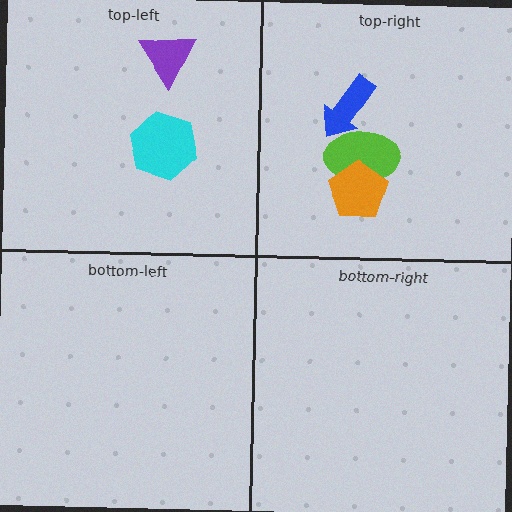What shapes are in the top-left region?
The purple triangle, the cyan hexagon.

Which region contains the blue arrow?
The top-right region.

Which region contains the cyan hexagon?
The top-left region.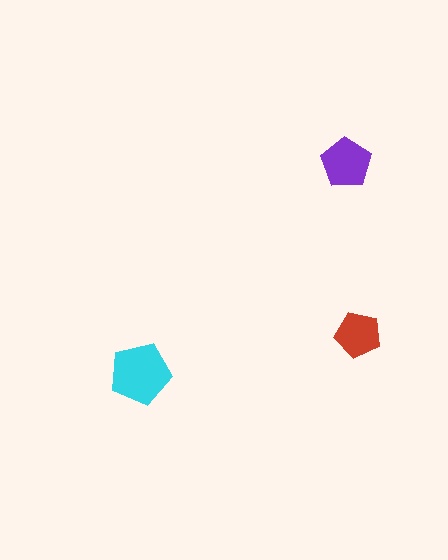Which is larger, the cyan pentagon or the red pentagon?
The cyan one.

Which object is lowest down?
The cyan pentagon is bottommost.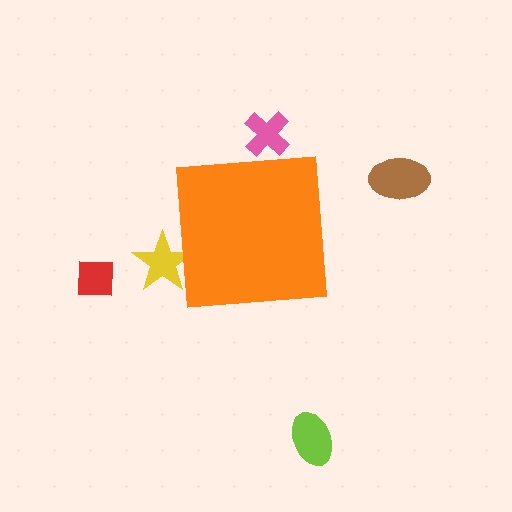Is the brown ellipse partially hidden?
No, the brown ellipse is fully visible.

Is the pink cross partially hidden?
Yes, the pink cross is partially hidden behind the orange square.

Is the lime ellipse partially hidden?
No, the lime ellipse is fully visible.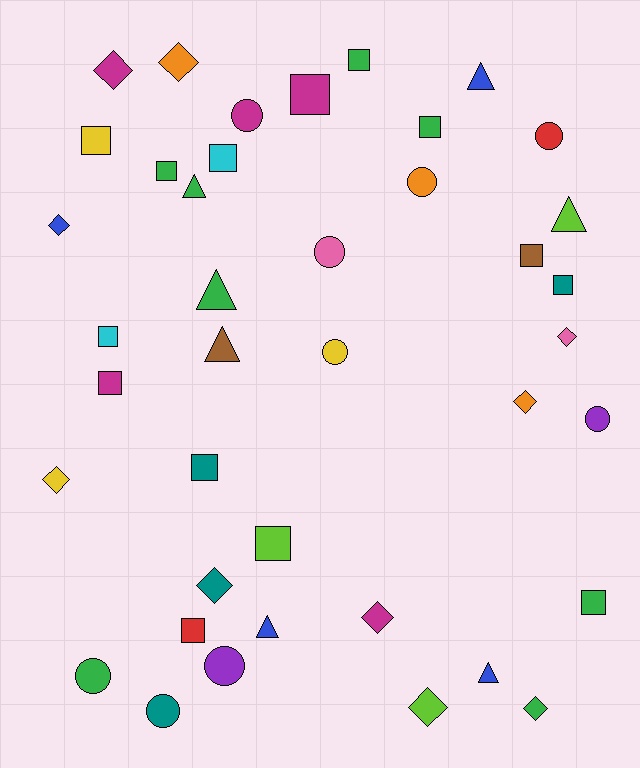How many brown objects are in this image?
There are 2 brown objects.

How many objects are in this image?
There are 40 objects.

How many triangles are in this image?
There are 7 triangles.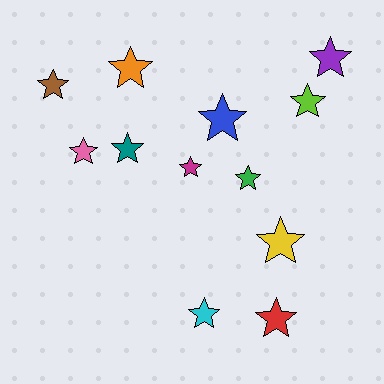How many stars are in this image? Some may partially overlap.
There are 12 stars.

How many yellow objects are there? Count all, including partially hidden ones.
There is 1 yellow object.